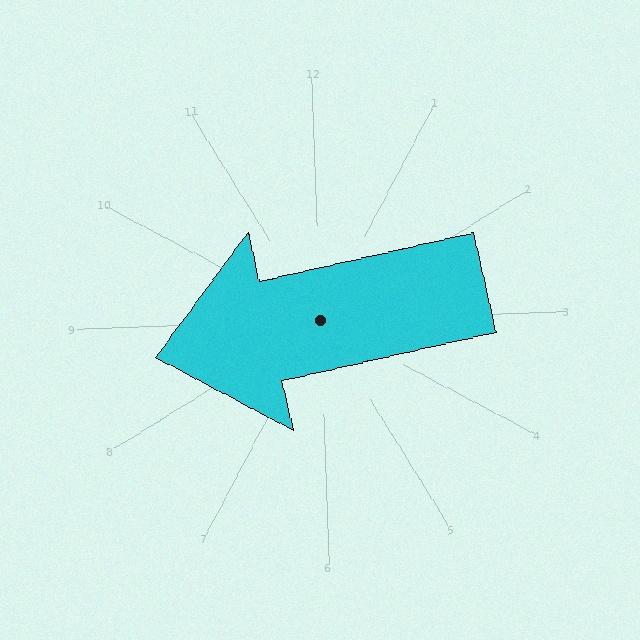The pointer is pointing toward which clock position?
Roughly 9 o'clock.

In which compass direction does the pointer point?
West.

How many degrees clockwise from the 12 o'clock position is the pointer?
Approximately 259 degrees.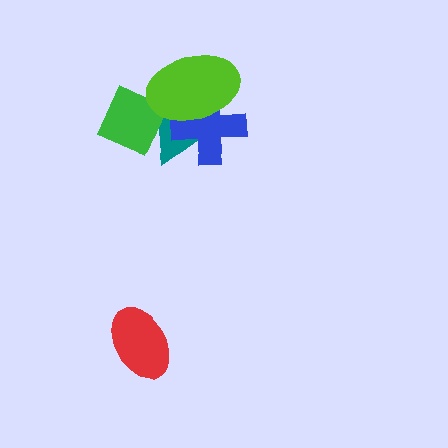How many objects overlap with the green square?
1 object overlaps with the green square.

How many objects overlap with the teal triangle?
3 objects overlap with the teal triangle.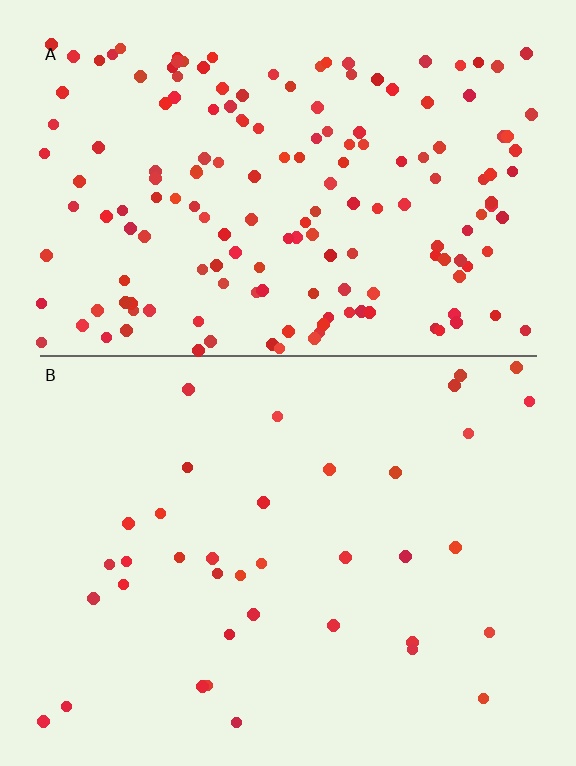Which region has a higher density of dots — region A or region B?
A (the top).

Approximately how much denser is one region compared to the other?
Approximately 4.6× — region A over region B.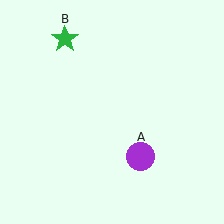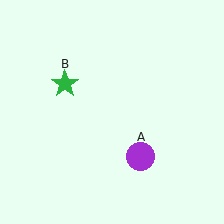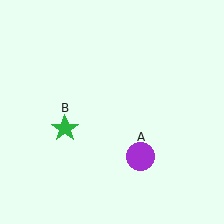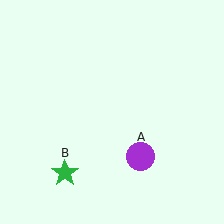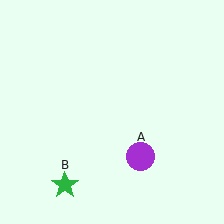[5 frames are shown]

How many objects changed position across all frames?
1 object changed position: green star (object B).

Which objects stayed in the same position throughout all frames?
Purple circle (object A) remained stationary.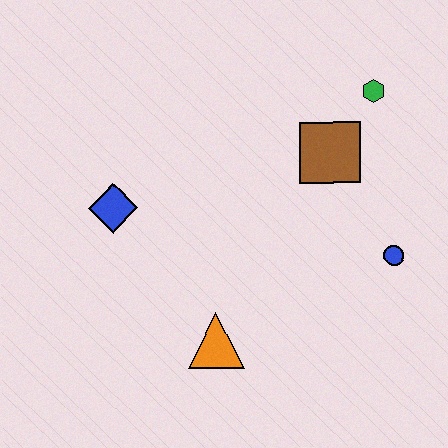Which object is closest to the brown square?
The green hexagon is closest to the brown square.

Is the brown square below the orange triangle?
No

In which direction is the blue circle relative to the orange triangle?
The blue circle is to the right of the orange triangle.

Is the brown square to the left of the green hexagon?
Yes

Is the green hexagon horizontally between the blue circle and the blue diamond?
Yes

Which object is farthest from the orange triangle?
The green hexagon is farthest from the orange triangle.